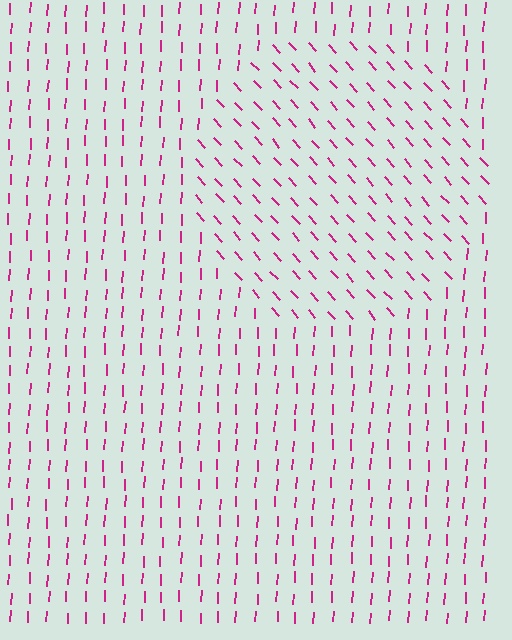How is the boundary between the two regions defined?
The boundary is defined purely by a change in line orientation (approximately 45 degrees difference). All lines are the same color and thickness.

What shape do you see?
I see a circle.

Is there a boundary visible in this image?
Yes, there is a texture boundary formed by a change in line orientation.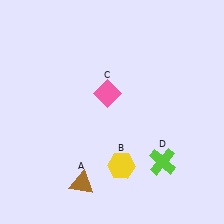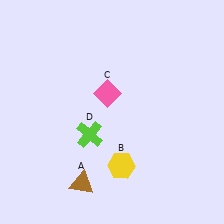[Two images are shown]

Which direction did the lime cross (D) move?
The lime cross (D) moved left.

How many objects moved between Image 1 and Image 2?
1 object moved between the two images.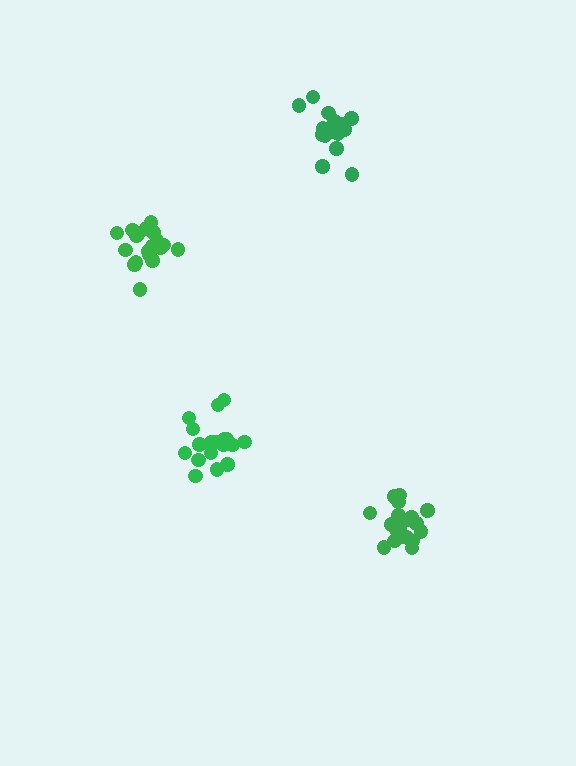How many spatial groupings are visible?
There are 4 spatial groupings.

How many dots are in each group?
Group 1: 15 dots, Group 2: 20 dots, Group 3: 18 dots, Group 4: 19 dots (72 total).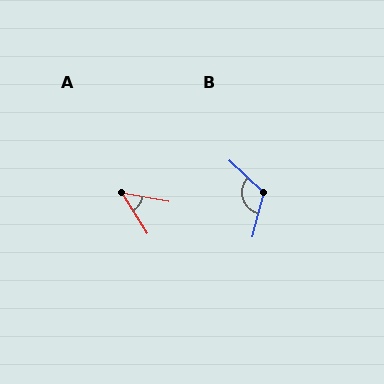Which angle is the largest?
B, at approximately 118 degrees.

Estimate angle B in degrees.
Approximately 118 degrees.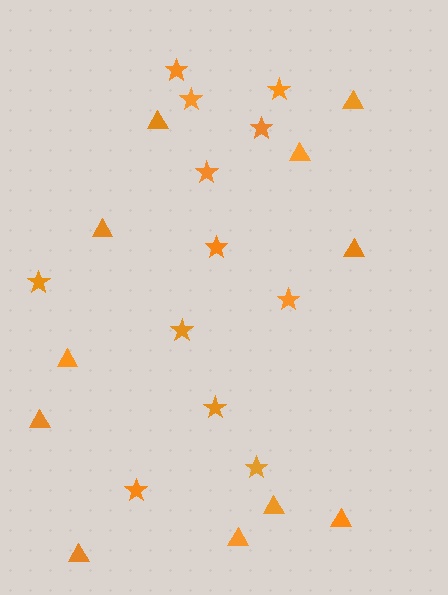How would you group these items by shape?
There are 2 groups: one group of triangles (11) and one group of stars (12).